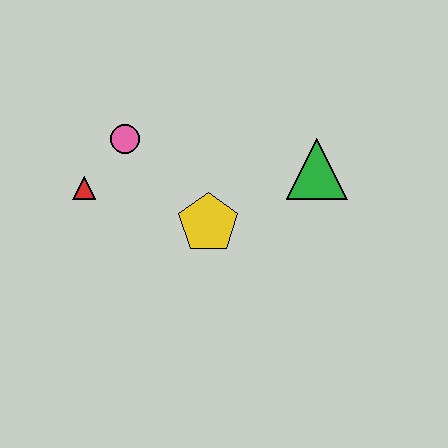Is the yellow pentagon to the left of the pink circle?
No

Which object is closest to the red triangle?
The pink circle is closest to the red triangle.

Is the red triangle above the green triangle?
No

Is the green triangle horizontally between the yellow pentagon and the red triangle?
No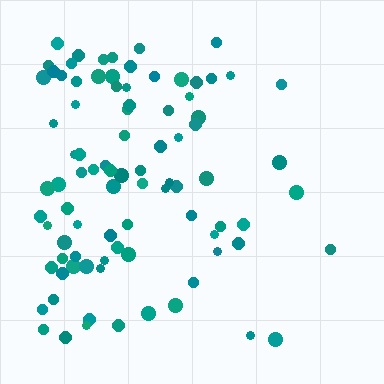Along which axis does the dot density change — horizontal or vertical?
Horizontal.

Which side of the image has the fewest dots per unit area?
The right.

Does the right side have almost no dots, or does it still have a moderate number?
Still a moderate number, just noticeably fewer than the left.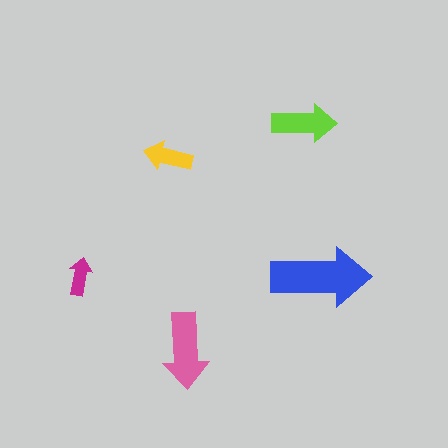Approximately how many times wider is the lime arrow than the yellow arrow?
About 1.5 times wider.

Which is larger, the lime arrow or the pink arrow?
The pink one.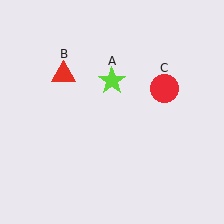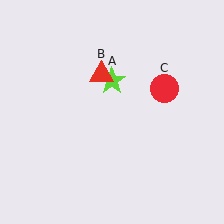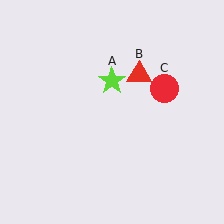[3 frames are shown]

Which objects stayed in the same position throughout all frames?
Lime star (object A) and red circle (object C) remained stationary.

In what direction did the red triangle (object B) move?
The red triangle (object B) moved right.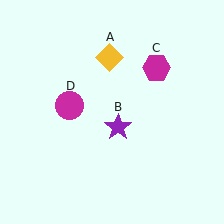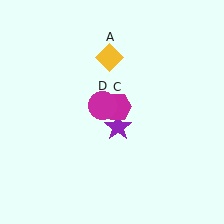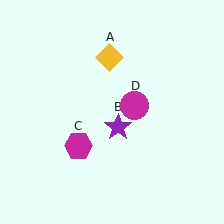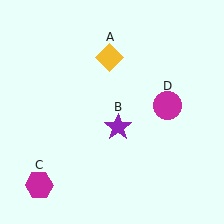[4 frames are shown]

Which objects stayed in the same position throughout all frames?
Yellow diamond (object A) and purple star (object B) remained stationary.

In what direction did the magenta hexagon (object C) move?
The magenta hexagon (object C) moved down and to the left.